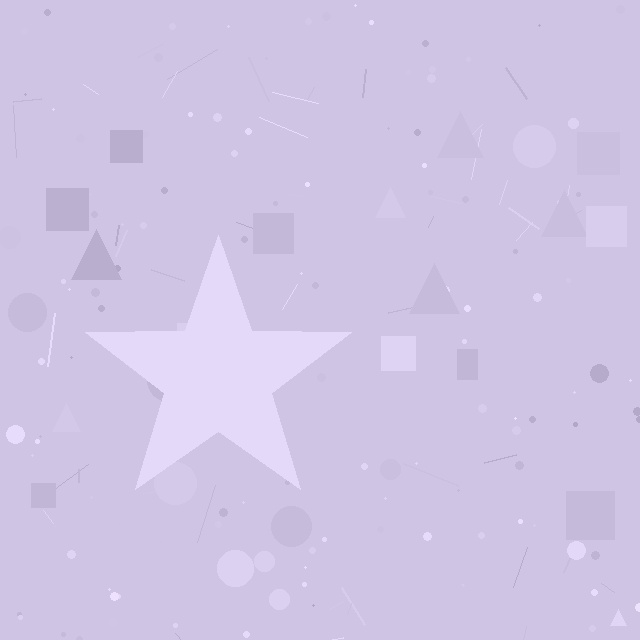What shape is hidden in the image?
A star is hidden in the image.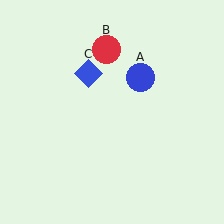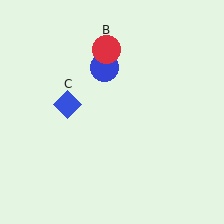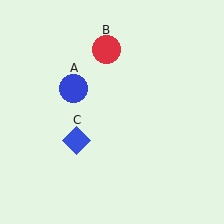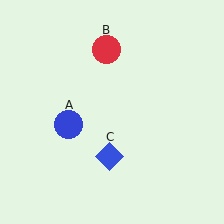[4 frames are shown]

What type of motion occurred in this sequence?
The blue circle (object A), blue diamond (object C) rotated counterclockwise around the center of the scene.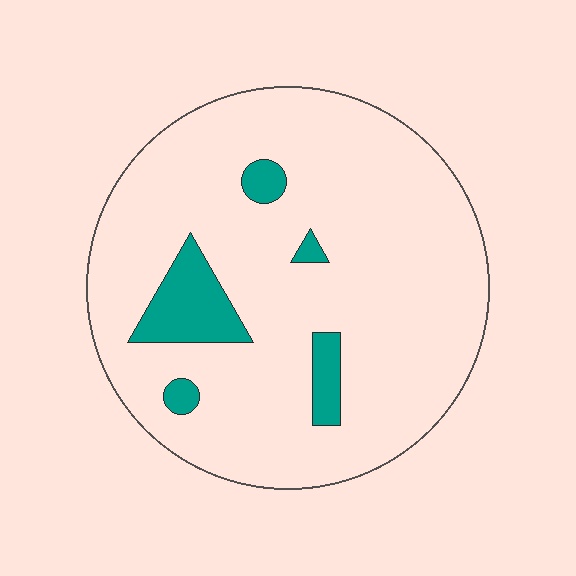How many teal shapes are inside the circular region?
5.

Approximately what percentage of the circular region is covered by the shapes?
Approximately 10%.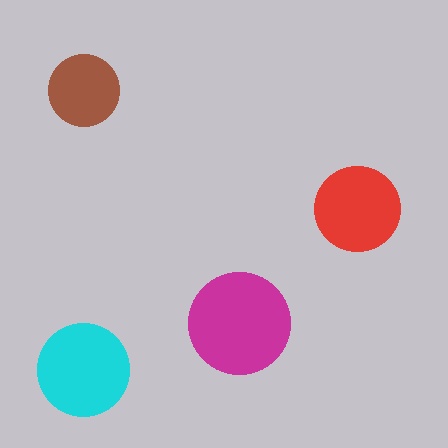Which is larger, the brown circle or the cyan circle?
The cyan one.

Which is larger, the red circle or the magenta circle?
The magenta one.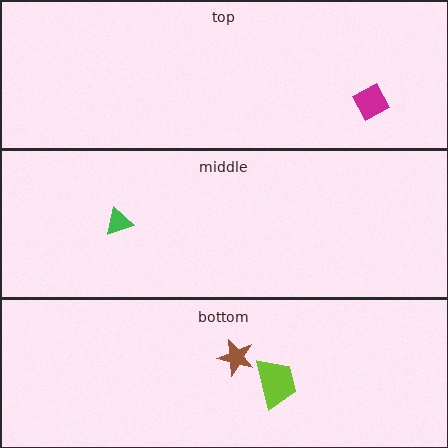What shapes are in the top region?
The magenta diamond.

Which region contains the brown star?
The bottom region.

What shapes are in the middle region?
The green triangle.